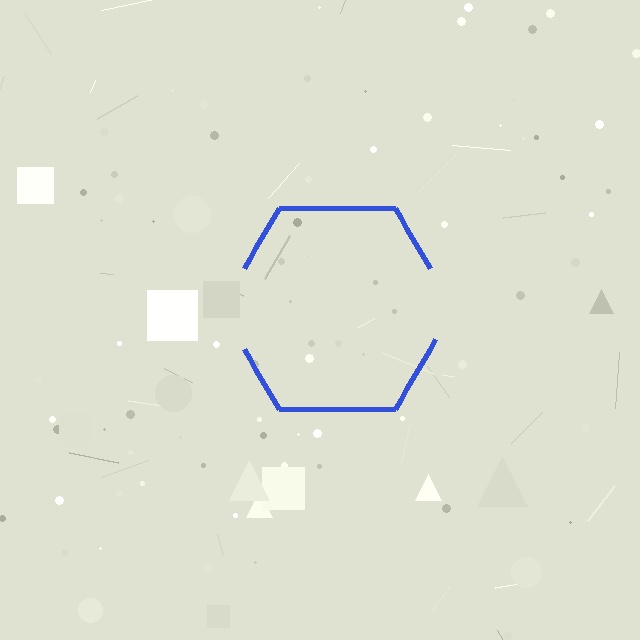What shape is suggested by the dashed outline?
The dashed outline suggests a hexagon.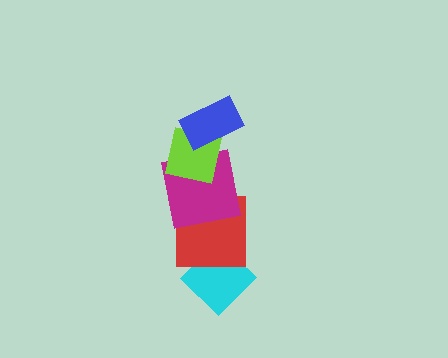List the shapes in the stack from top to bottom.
From top to bottom: the blue rectangle, the lime square, the magenta square, the red square, the cyan diamond.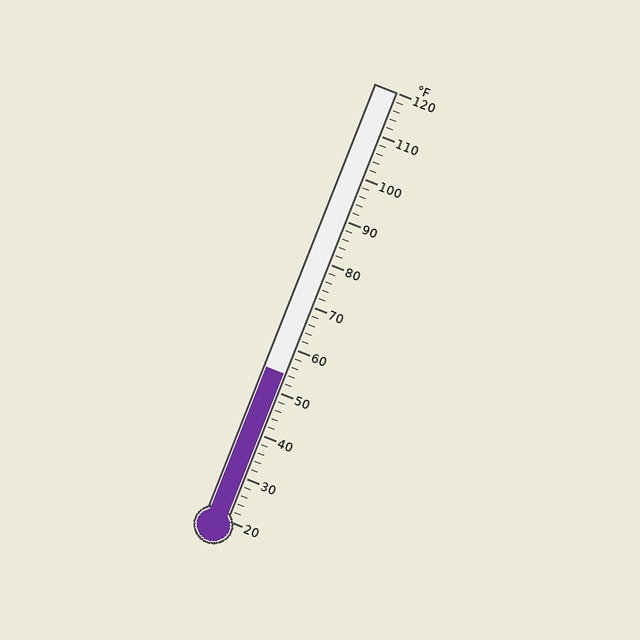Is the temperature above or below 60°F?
The temperature is below 60°F.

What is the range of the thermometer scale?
The thermometer scale ranges from 20°F to 120°F.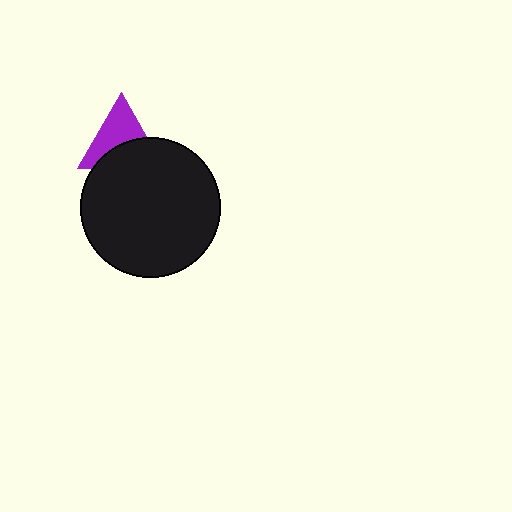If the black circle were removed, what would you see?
You would see the complete purple triangle.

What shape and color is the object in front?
The object in front is a black circle.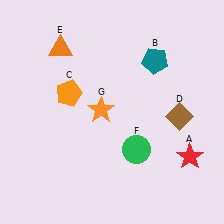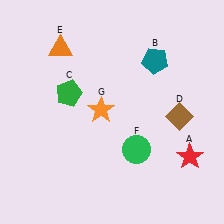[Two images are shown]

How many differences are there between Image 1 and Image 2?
There is 1 difference between the two images.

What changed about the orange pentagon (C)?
In Image 1, C is orange. In Image 2, it changed to green.